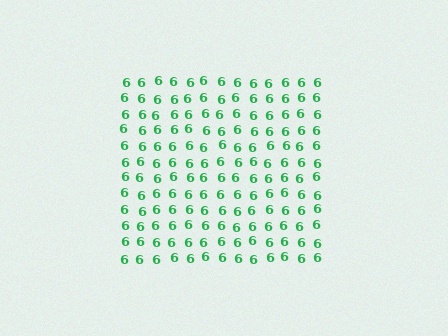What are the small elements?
The small elements are digit 6's.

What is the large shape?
The large shape is a square.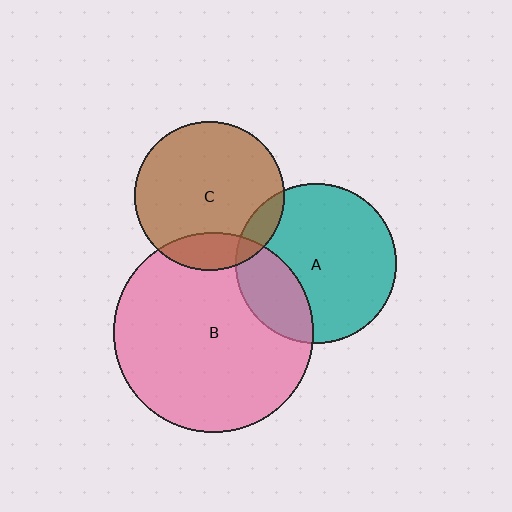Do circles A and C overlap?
Yes.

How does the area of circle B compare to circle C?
Approximately 1.8 times.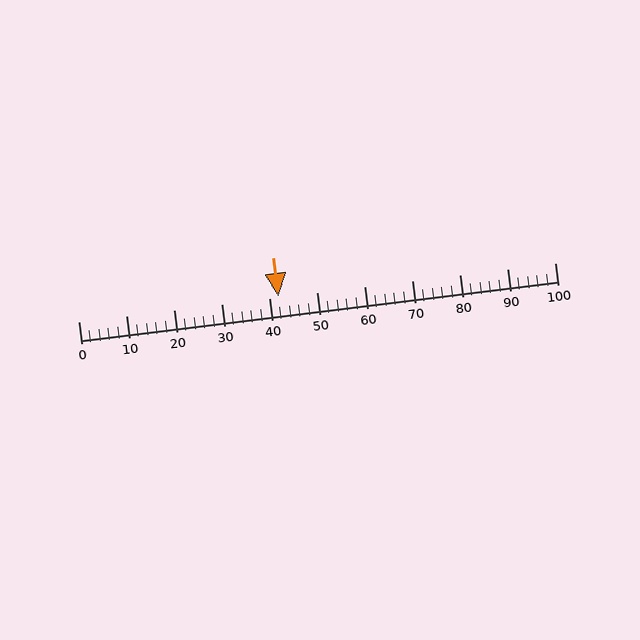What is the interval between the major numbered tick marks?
The major tick marks are spaced 10 units apart.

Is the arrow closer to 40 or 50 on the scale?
The arrow is closer to 40.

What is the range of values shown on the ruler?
The ruler shows values from 0 to 100.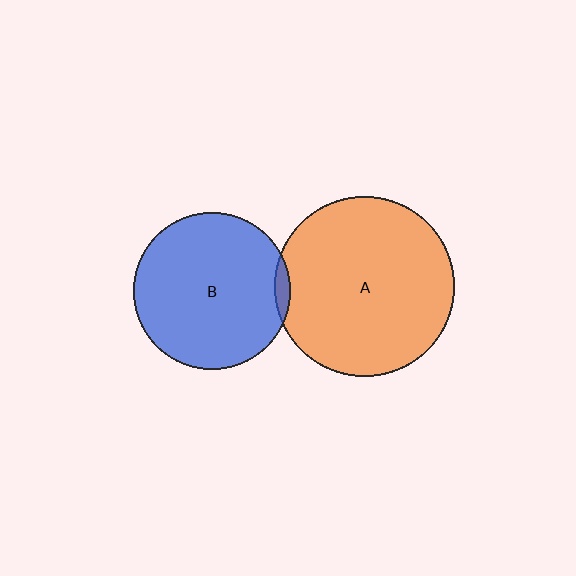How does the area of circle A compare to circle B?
Approximately 1.3 times.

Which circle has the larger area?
Circle A (orange).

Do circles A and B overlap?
Yes.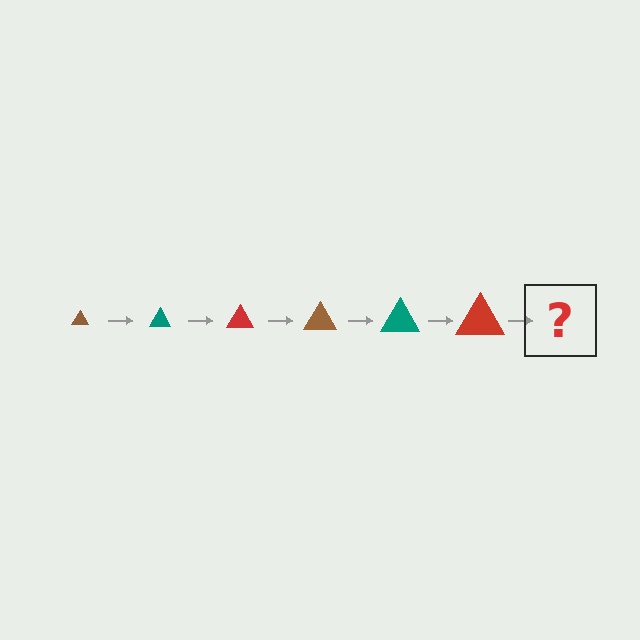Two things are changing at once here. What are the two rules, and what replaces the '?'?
The two rules are that the triangle grows larger each step and the color cycles through brown, teal, and red. The '?' should be a brown triangle, larger than the previous one.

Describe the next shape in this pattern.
It should be a brown triangle, larger than the previous one.